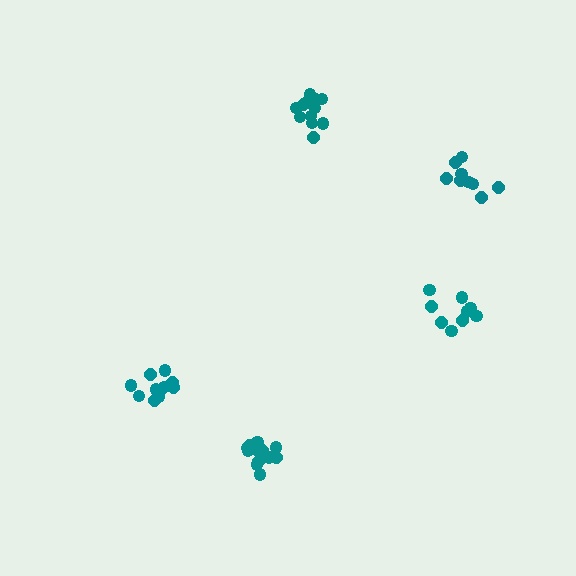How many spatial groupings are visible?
There are 5 spatial groupings.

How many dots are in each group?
Group 1: 9 dots, Group 2: 12 dots, Group 3: 9 dots, Group 4: 12 dots, Group 5: 13 dots (55 total).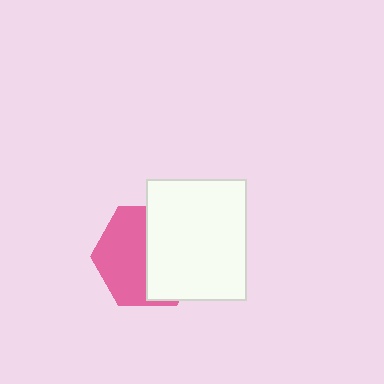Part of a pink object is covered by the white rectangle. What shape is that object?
It is a hexagon.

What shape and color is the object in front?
The object in front is a white rectangle.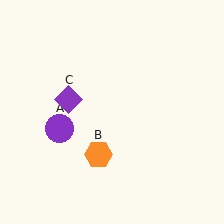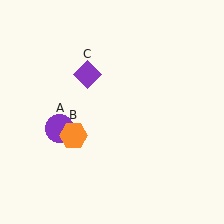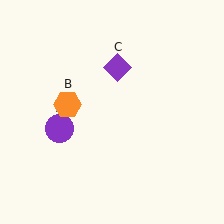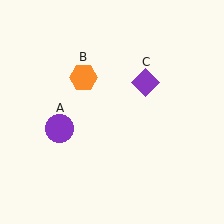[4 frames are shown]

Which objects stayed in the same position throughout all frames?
Purple circle (object A) remained stationary.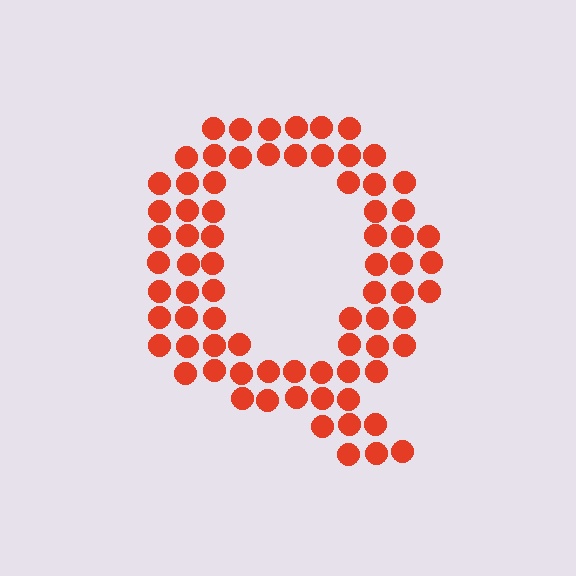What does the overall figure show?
The overall figure shows the letter Q.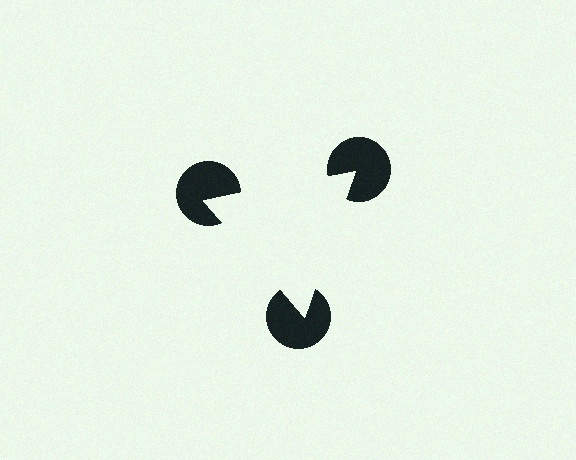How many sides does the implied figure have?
3 sides.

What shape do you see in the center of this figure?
An illusory triangle — its edges are inferred from the aligned wedge cuts in the pac-man discs, not physically drawn.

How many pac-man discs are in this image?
There are 3 — one at each vertex of the illusory triangle.